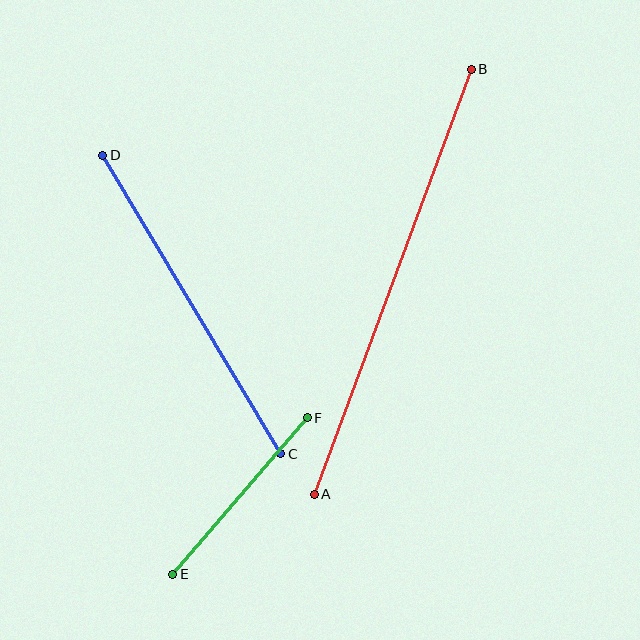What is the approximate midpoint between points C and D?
The midpoint is at approximately (192, 305) pixels.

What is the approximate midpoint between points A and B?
The midpoint is at approximately (393, 282) pixels.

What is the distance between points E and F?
The distance is approximately 206 pixels.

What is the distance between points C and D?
The distance is approximately 347 pixels.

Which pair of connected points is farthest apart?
Points A and B are farthest apart.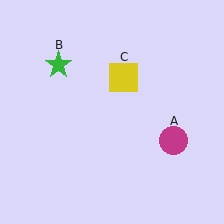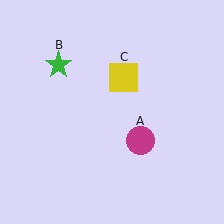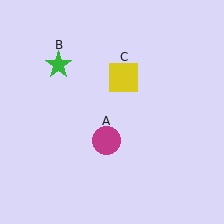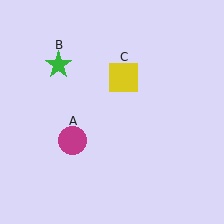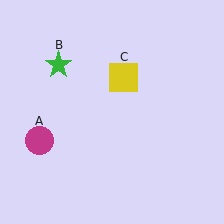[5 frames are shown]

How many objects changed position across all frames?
1 object changed position: magenta circle (object A).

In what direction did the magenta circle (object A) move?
The magenta circle (object A) moved left.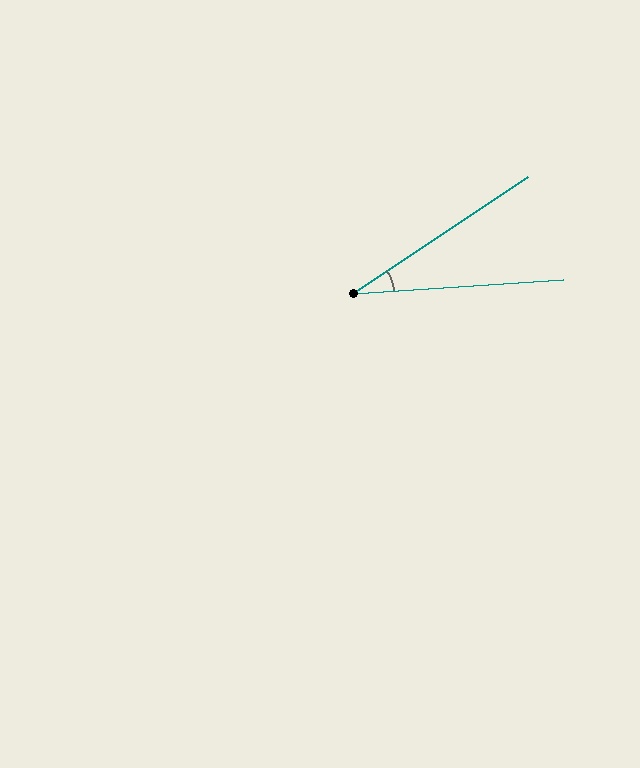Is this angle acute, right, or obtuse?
It is acute.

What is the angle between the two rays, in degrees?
Approximately 30 degrees.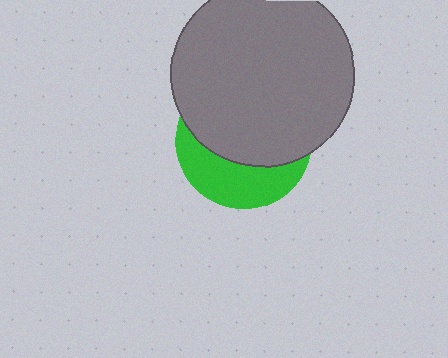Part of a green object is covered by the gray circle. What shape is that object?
It is a circle.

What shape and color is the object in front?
The object in front is a gray circle.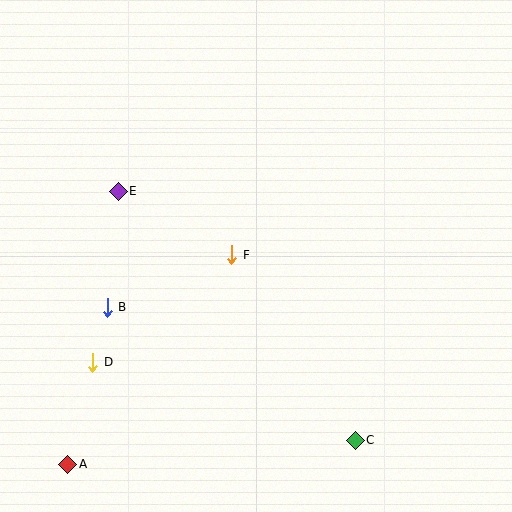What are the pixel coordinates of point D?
Point D is at (93, 362).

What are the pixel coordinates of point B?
Point B is at (107, 307).